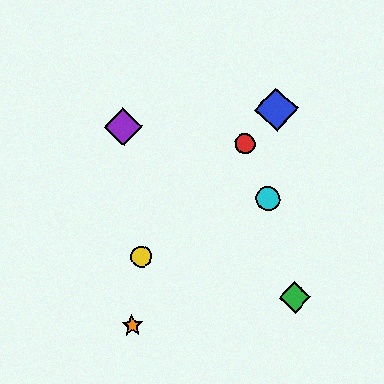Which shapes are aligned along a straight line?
The red circle, the blue diamond, the yellow circle are aligned along a straight line.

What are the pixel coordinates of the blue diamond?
The blue diamond is at (276, 109).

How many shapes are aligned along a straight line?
3 shapes (the red circle, the blue diamond, the yellow circle) are aligned along a straight line.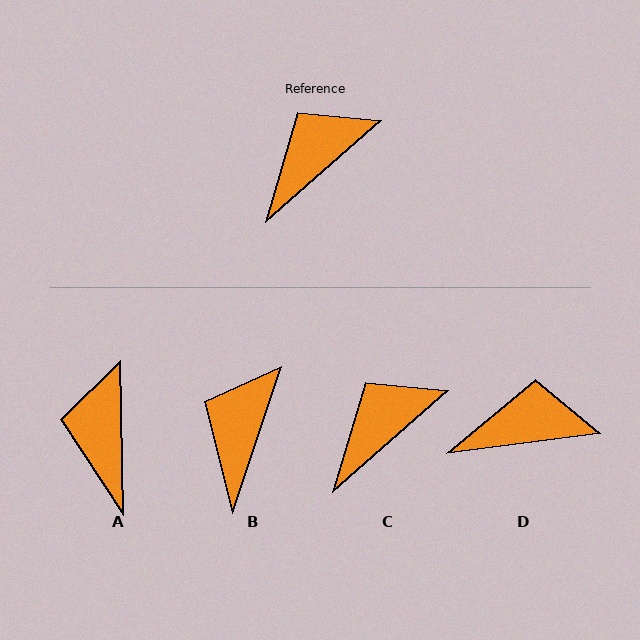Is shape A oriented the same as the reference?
No, it is off by about 50 degrees.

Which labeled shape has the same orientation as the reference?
C.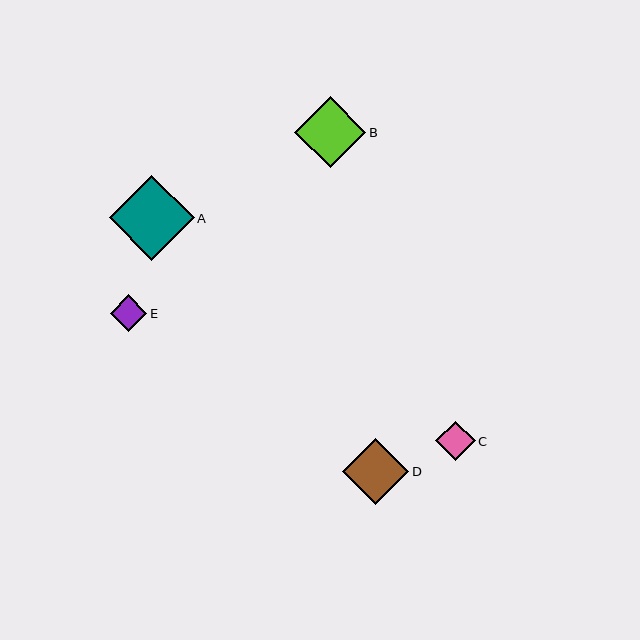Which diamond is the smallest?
Diamond E is the smallest with a size of approximately 37 pixels.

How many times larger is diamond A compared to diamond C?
Diamond A is approximately 2.2 times the size of diamond C.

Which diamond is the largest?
Diamond A is the largest with a size of approximately 85 pixels.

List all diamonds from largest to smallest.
From largest to smallest: A, B, D, C, E.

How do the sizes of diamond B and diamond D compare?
Diamond B and diamond D are approximately the same size.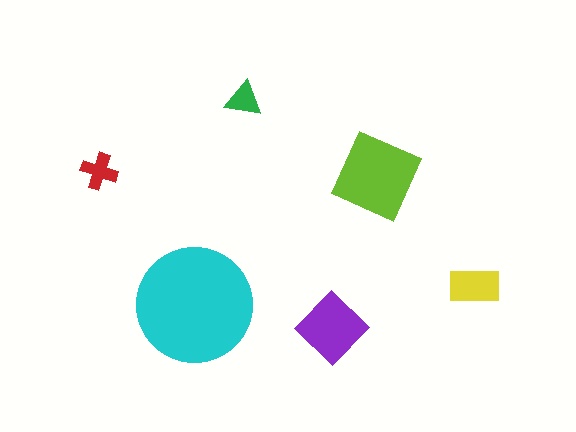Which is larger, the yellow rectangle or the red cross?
The yellow rectangle.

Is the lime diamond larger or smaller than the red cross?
Larger.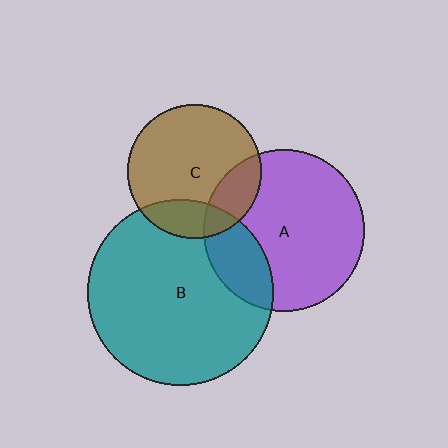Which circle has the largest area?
Circle B (teal).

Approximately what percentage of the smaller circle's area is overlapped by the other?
Approximately 25%.